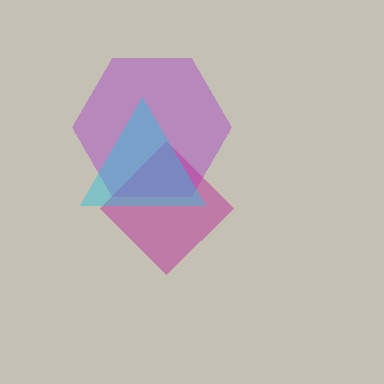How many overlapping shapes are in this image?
There are 3 overlapping shapes in the image.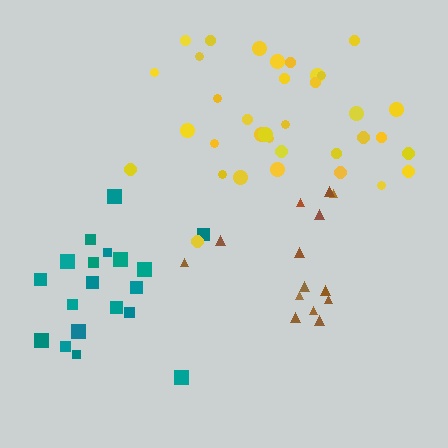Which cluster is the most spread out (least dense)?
Brown.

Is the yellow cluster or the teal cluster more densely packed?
Teal.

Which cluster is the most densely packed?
Teal.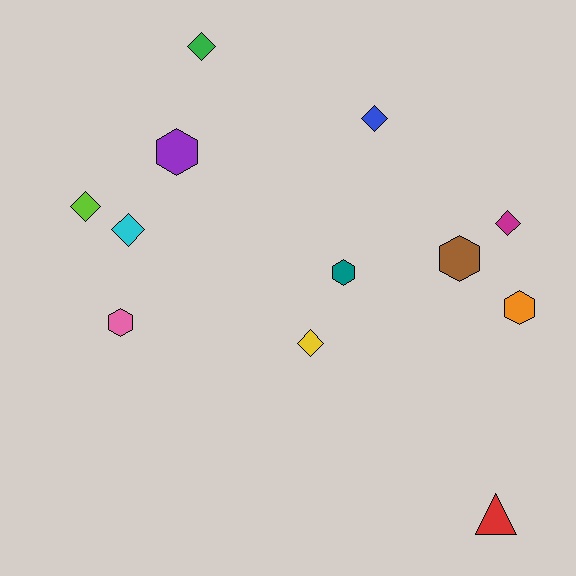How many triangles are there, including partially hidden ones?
There is 1 triangle.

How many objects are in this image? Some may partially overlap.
There are 12 objects.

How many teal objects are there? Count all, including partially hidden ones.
There is 1 teal object.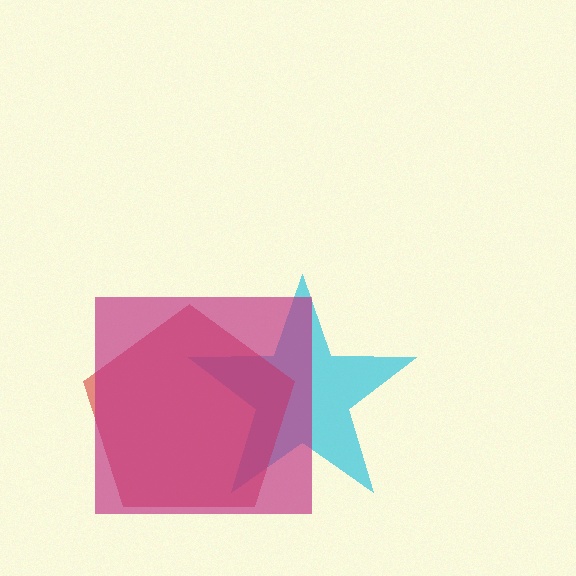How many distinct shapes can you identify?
There are 3 distinct shapes: a cyan star, a red pentagon, a magenta square.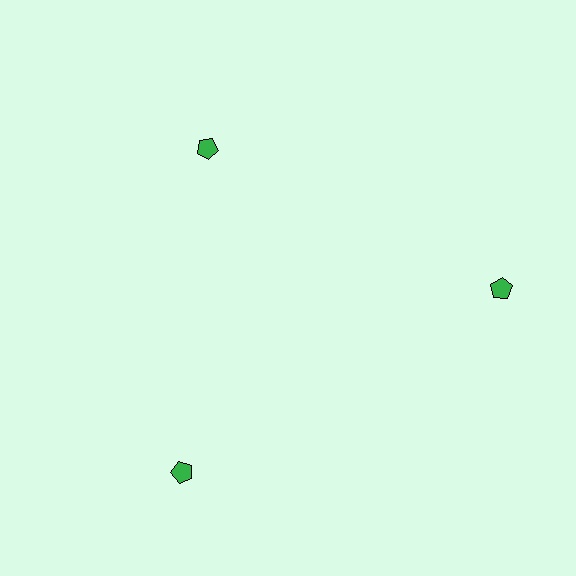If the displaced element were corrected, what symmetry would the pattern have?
It would have 3-fold rotational symmetry — the pattern would map onto itself every 120 degrees.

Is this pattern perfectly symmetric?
No. The 3 green pentagons are arranged in a ring, but one element near the 11 o'clock position is pulled inward toward the center, breaking the 3-fold rotational symmetry.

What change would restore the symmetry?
The symmetry would be restored by moving it outward, back onto the ring so that all 3 pentagons sit at equal angles and equal distance from the center.